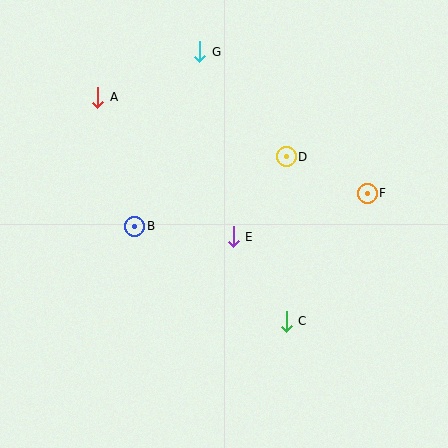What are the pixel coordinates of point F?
Point F is at (367, 193).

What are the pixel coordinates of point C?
Point C is at (286, 321).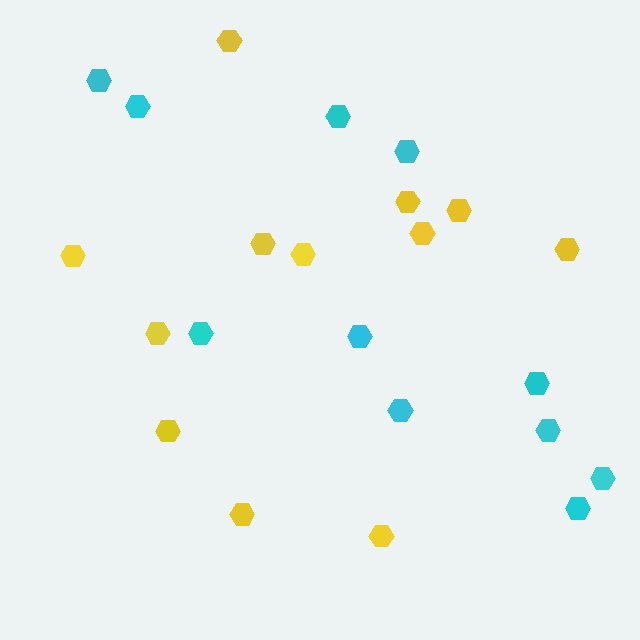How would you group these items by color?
There are 2 groups: one group of cyan hexagons (11) and one group of yellow hexagons (12).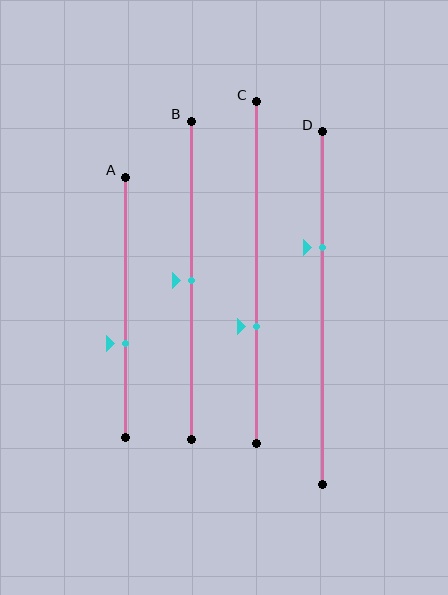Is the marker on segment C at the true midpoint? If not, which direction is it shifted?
No, the marker on segment C is shifted downward by about 16% of the segment length.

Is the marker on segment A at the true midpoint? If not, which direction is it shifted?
No, the marker on segment A is shifted downward by about 14% of the segment length.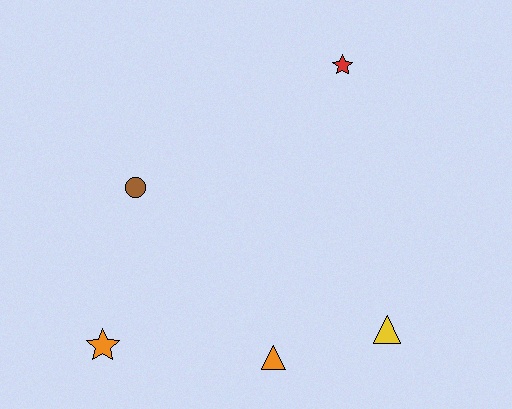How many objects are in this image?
There are 5 objects.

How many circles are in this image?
There is 1 circle.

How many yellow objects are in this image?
There is 1 yellow object.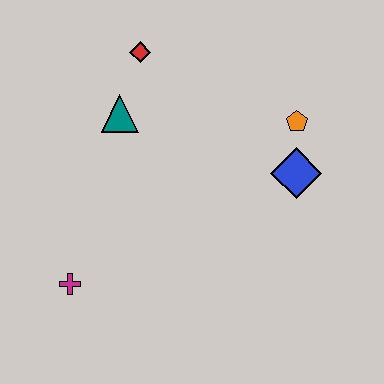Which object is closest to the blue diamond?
The orange pentagon is closest to the blue diamond.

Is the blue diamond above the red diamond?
No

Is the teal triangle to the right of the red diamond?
No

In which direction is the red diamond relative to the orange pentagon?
The red diamond is to the left of the orange pentagon.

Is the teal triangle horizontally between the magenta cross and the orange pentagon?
Yes